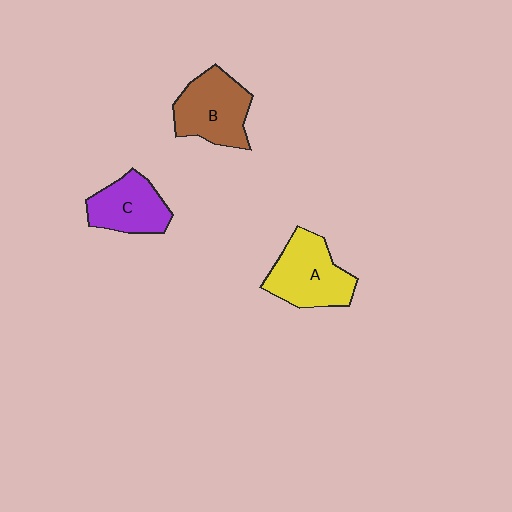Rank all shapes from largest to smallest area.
From largest to smallest: A (yellow), B (brown), C (purple).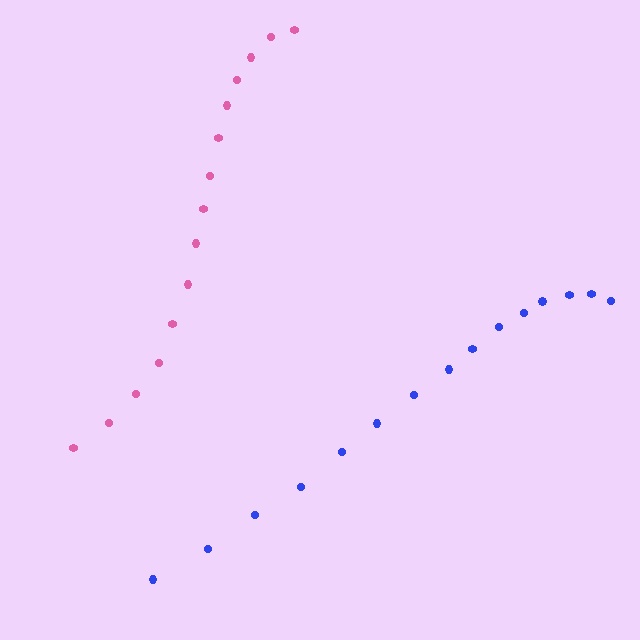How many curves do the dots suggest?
There are 2 distinct paths.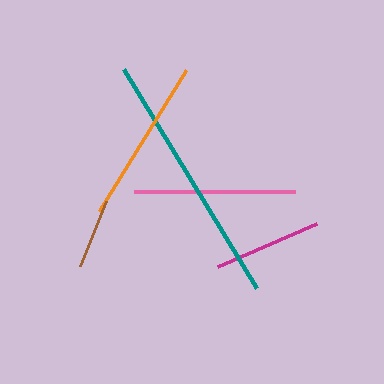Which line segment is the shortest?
The brown line is the shortest at approximately 70 pixels.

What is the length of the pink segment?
The pink segment is approximately 160 pixels long.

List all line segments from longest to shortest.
From longest to shortest: teal, orange, pink, magenta, brown.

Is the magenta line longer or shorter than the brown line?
The magenta line is longer than the brown line.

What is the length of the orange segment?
The orange segment is approximately 166 pixels long.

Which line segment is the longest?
The teal line is the longest at approximately 256 pixels.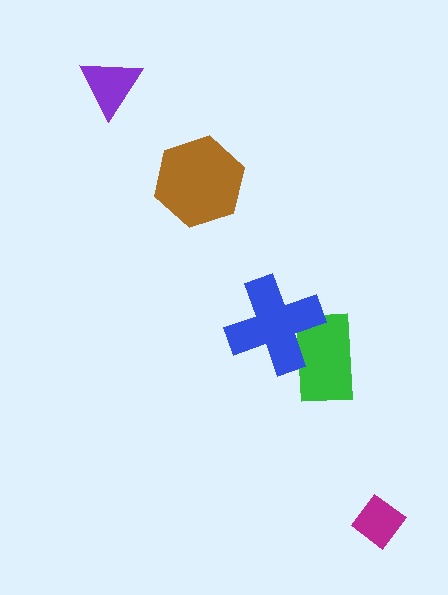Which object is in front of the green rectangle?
The blue cross is in front of the green rectangle.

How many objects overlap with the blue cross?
1 object overlaps with the blue cross.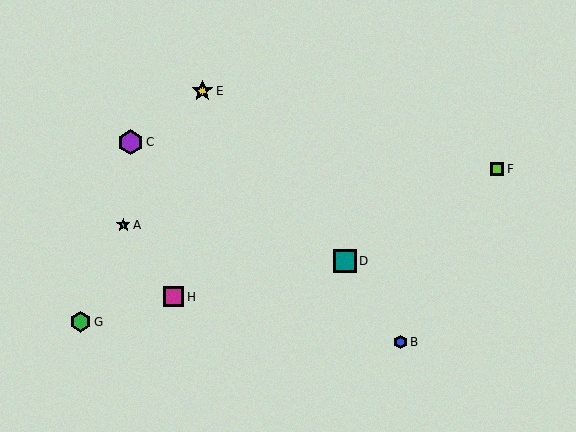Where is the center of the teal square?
The center of the teal square is at (345, 261).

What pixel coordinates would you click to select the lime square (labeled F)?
Click at (497, 169) to select the lime square F.